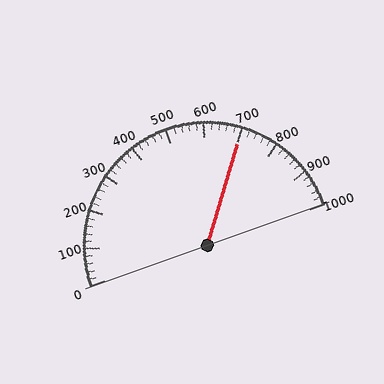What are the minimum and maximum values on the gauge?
The gauge ranges from 0 to 1000.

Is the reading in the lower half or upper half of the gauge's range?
The reading is in the upper half of the range (0 to 1000).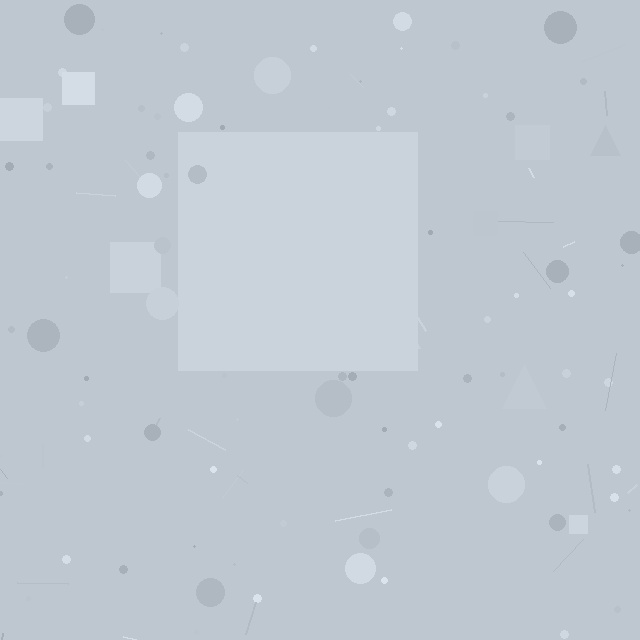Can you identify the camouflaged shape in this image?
The camouflaged shape is a square.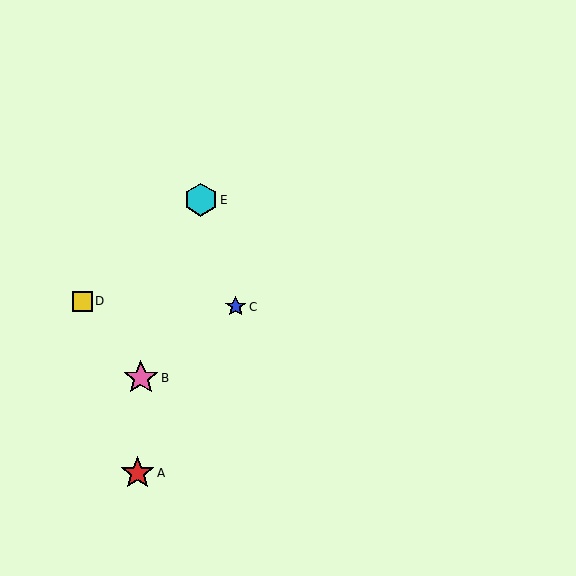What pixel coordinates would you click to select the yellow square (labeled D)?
Click at (82, 301) to select the yellow square D.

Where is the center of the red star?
The center of the red star is at (138, 473).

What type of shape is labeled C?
Shape C is a blue star.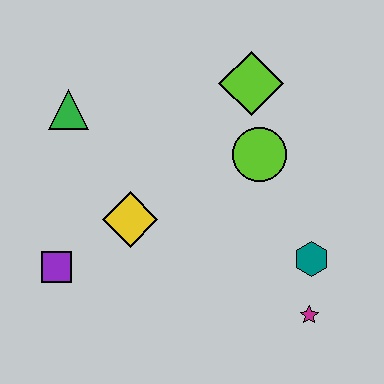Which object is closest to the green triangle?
The yellow diamond is closest to the green triangle.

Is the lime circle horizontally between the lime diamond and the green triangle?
No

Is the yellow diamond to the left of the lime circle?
Yes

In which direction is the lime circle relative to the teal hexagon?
The lime circle is above the teal hexagon.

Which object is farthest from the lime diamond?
The purple square is farthest from the lime diamond.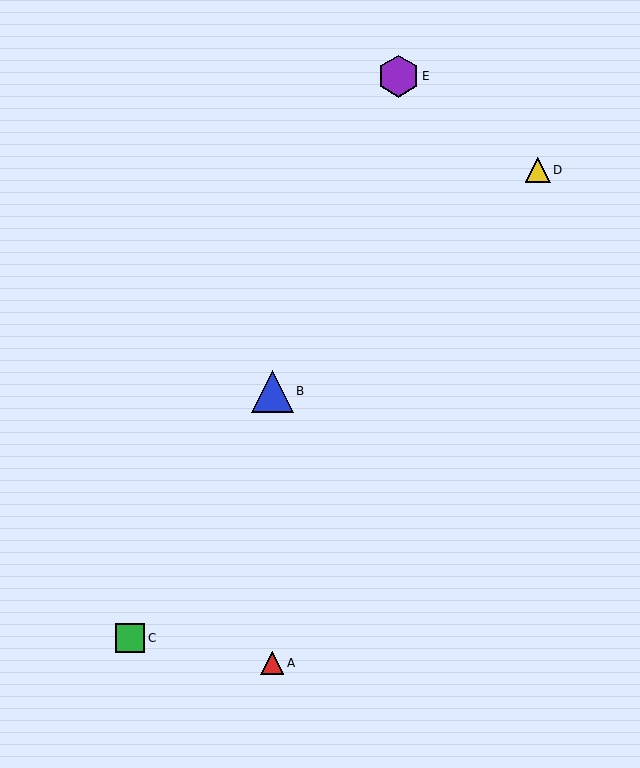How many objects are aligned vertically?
2 objects (A, B) are aligned vertically.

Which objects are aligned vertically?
Objects A, B are aligned vertically.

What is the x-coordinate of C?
Object C is at x≈130.